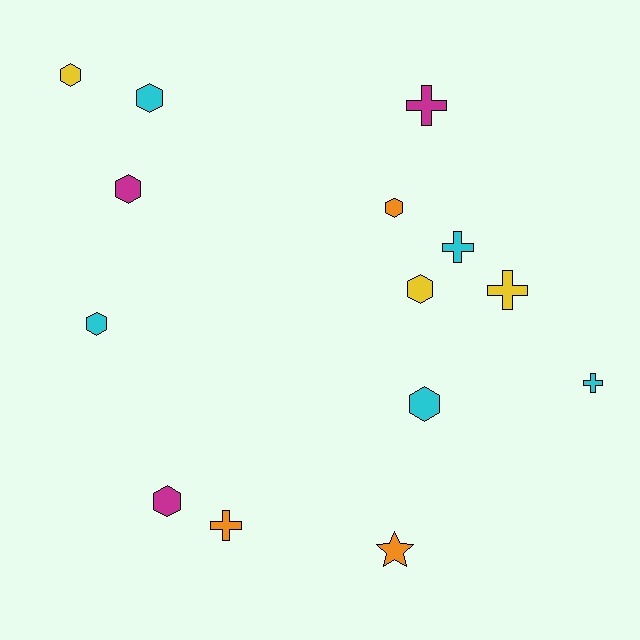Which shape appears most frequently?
Hexagon, with 8 objects.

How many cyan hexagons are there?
There are 3 cyan hexagons.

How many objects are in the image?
There are 14 objects.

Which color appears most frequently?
Cyan, with 5 objects.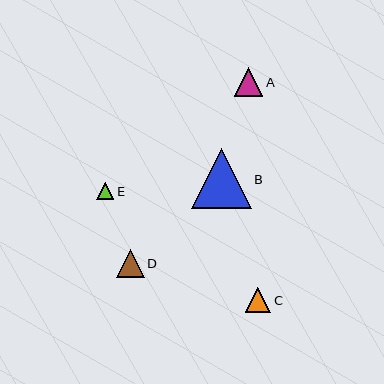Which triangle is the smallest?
Triangle E is the smallest with a size of approximately 17 pixels.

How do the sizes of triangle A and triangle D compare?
Triangle A and triangle D are approximately the same size.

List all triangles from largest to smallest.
From largest to smallest: B, A, D, C, E.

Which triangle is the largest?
Triangle B is the largest with a size of approximately 60 pixels.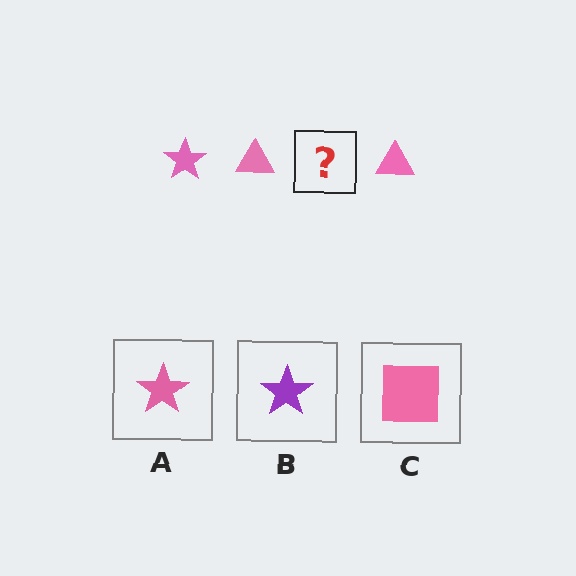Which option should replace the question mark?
Option A.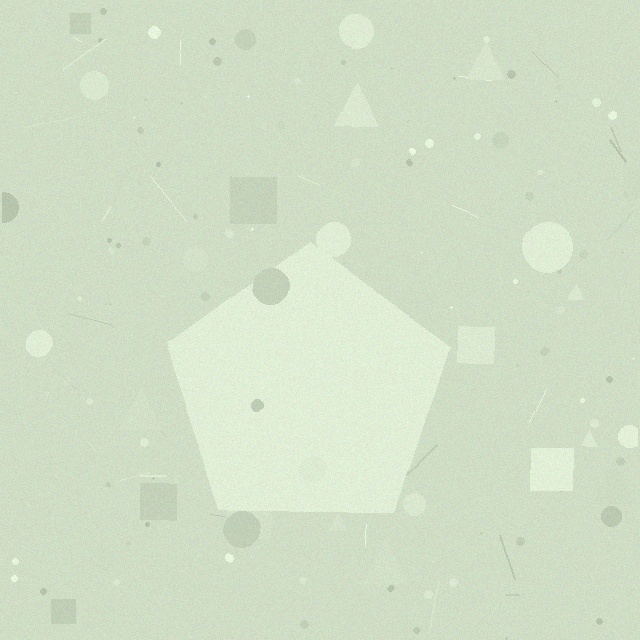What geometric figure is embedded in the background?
A pentagon is embedded in the background.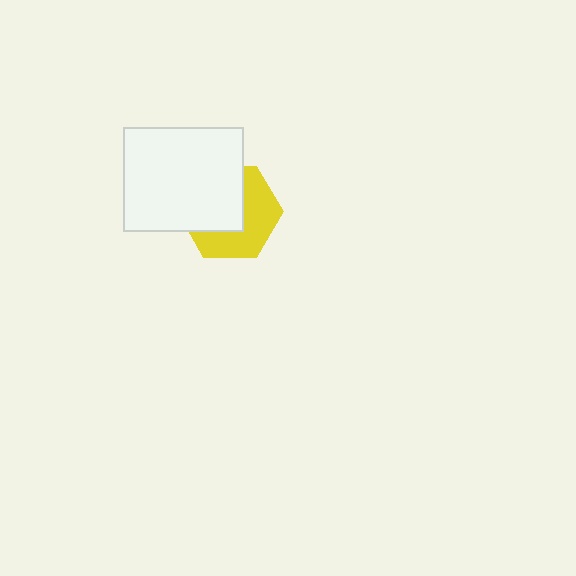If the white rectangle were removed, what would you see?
You would see the complete yellow hexagon.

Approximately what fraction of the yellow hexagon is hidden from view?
Roughly 50% of the yellow hexagon is hidden behind the white rectangle.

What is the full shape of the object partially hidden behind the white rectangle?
The partially hidden object is a yellow hexagon.